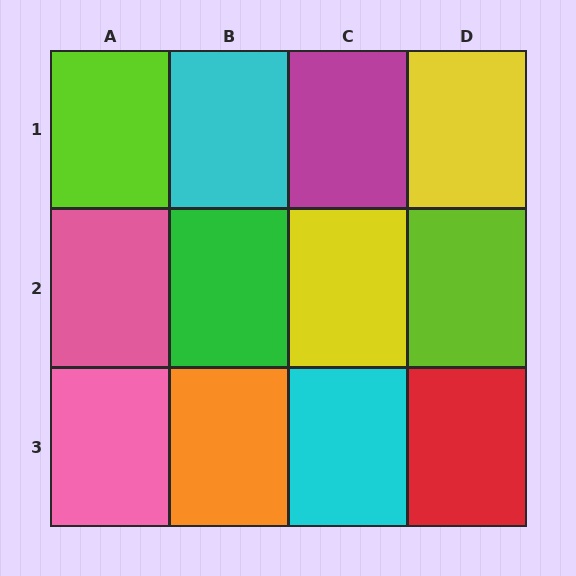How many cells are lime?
2 cells are lime.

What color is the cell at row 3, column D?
Red.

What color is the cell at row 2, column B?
Green.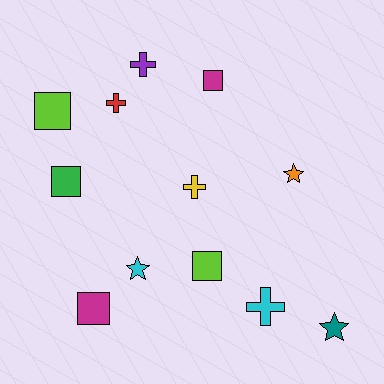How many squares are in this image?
There are 5 squares.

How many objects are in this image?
There are 12 objects.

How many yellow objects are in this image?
There is 1 yellow object.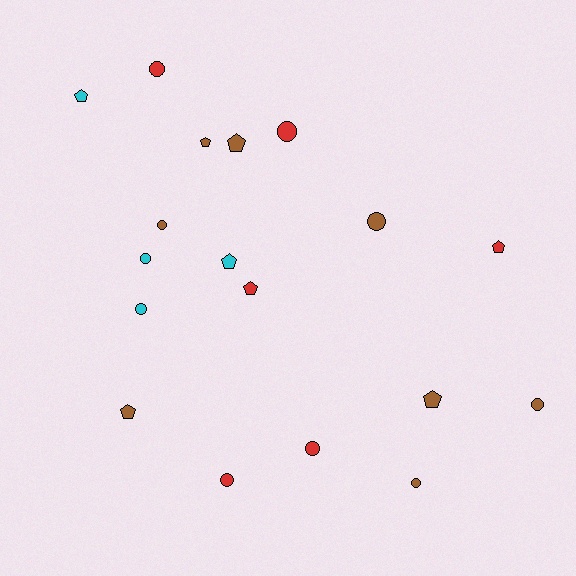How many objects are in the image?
There are 18 objects.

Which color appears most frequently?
Brown, with 8 objects.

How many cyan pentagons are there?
There are 2 cyan pentagons.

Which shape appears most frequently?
Circle, with 10 objects.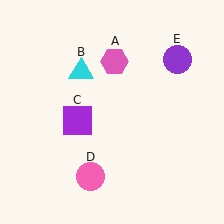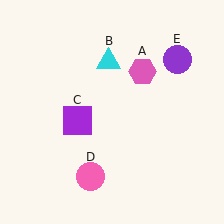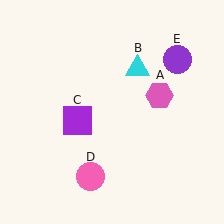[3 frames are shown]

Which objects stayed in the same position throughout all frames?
Purple square (object C) and pink circle (object D) and purple circle (object E) remained stationary.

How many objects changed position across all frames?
2 objects changed position: pink hexagon (object A), cyan triangle (object B).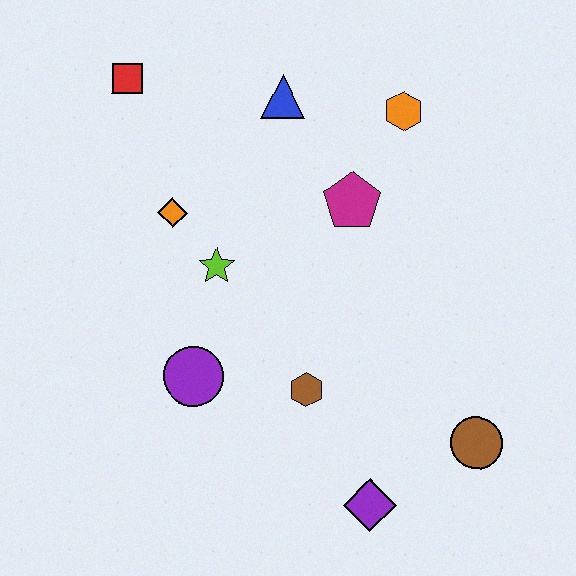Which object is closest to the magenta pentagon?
The orange hexagon is closest to the magenta pentagon.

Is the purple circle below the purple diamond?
No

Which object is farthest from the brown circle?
The red square is farthest from the brown circle.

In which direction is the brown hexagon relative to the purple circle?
The brown hexagon is to the right of the purple circle.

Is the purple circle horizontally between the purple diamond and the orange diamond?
Yes